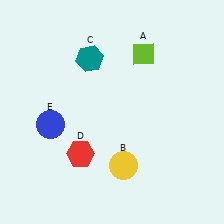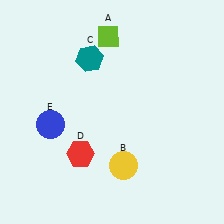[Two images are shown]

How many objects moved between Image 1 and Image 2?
1 object moved between the two images.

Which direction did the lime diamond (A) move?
The lime diamond (A) moved left.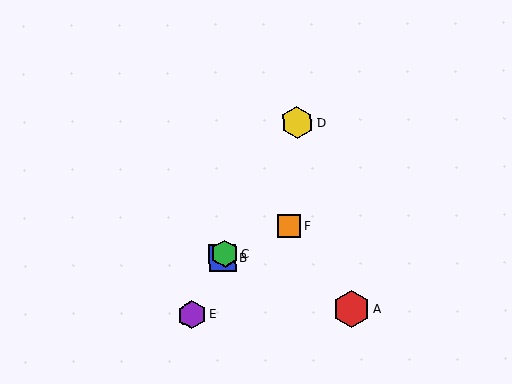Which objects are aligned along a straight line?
Objects B, C, D, E are aligned along a straight line.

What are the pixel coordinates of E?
Object E is at (192, 315).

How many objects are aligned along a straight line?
4 objects (B, C, D, E) are aligned along a straight line.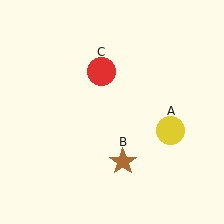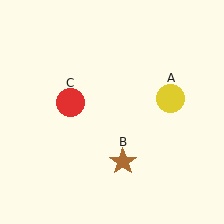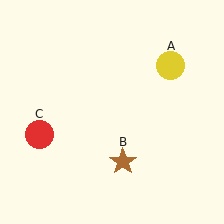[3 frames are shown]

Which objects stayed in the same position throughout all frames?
Brown star (object B) remained stationary.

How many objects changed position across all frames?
2 objects changed position: yellow circle (object A), red circle (object C).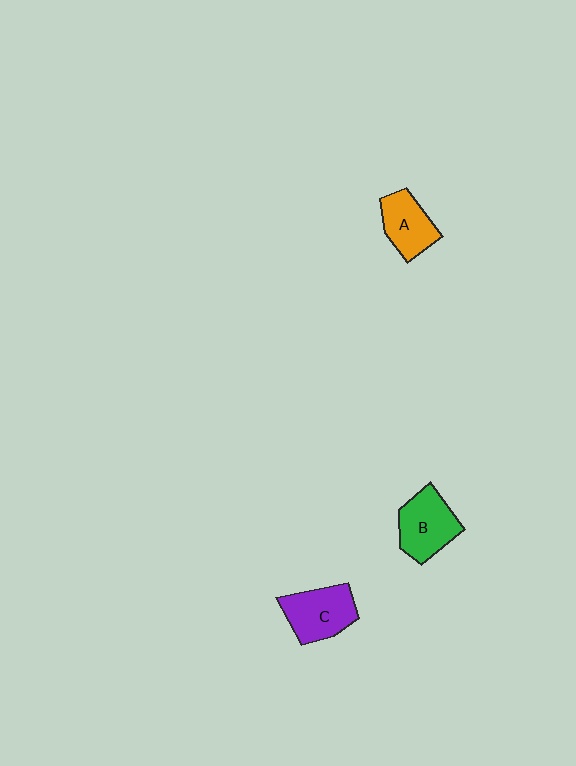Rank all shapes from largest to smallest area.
From largest to smallest: C (purple), B (green), A (orange).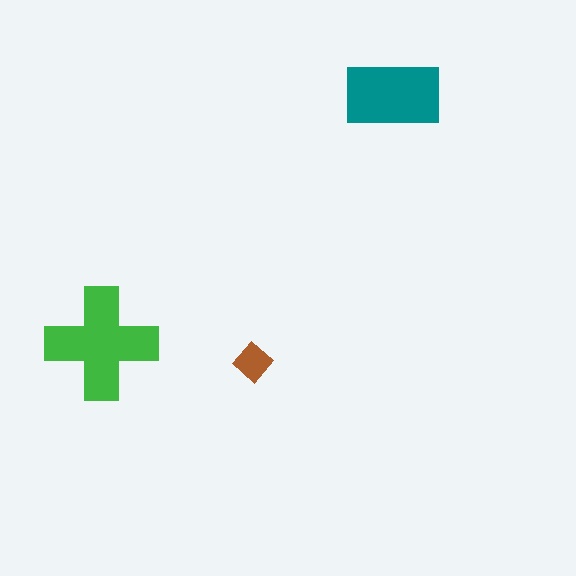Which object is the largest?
The green cross.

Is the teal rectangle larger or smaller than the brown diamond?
Larger.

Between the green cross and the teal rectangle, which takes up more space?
The green cross.